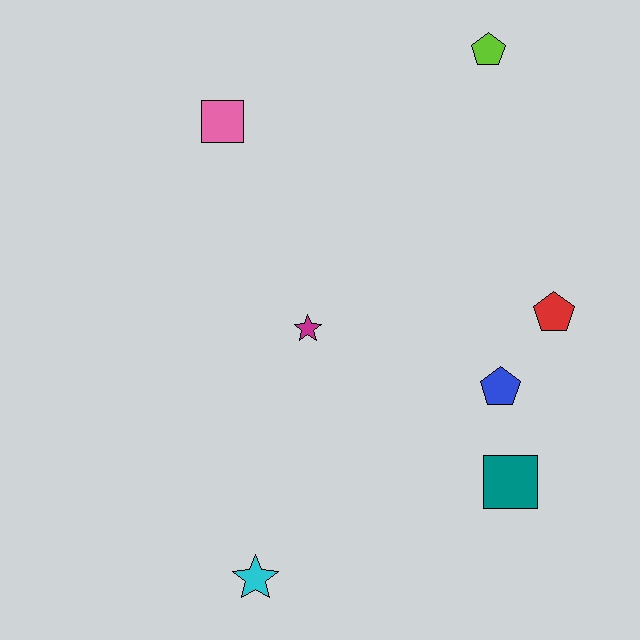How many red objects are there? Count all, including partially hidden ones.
There is 1 red object.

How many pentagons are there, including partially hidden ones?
There are 3 pentagons.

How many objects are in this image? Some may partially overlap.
There are 7 objects.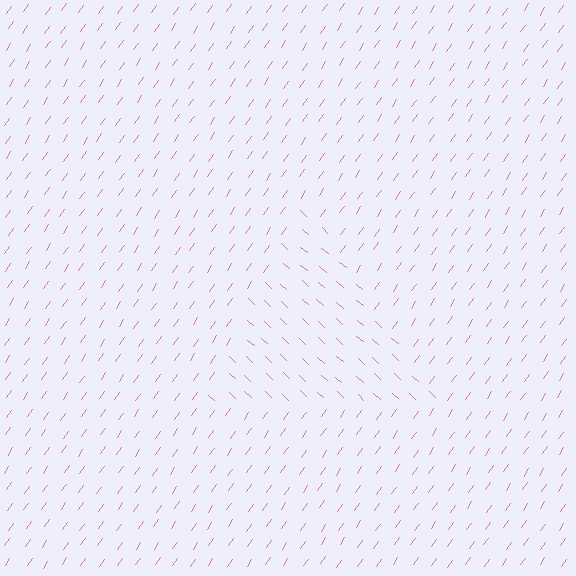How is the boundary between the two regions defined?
The boundary is defined purely by a change in line orientation (approximately 82 degrees difference). All lines are the same color and thickness.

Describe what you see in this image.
The image is filled with small pink line segments. A triangle region in the image has lines oriented differently from the surrounding lines, creating a visible texture boundary.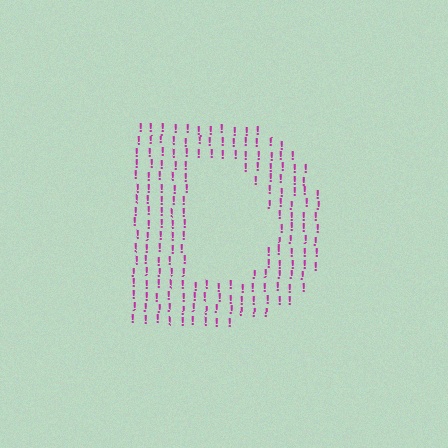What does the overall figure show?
The overall figure shows the letter D.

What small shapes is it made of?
It is made of small exclamation marks.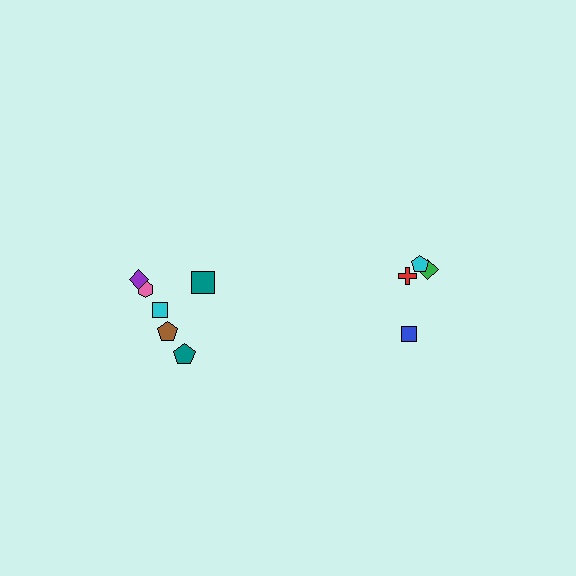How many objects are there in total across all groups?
There are 10 objects.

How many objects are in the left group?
There are 6 objects.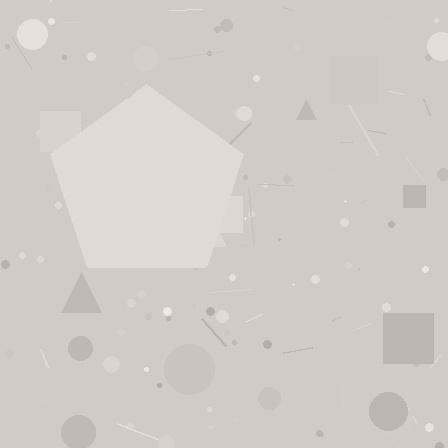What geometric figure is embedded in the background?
A pentagon is embedded in the background.